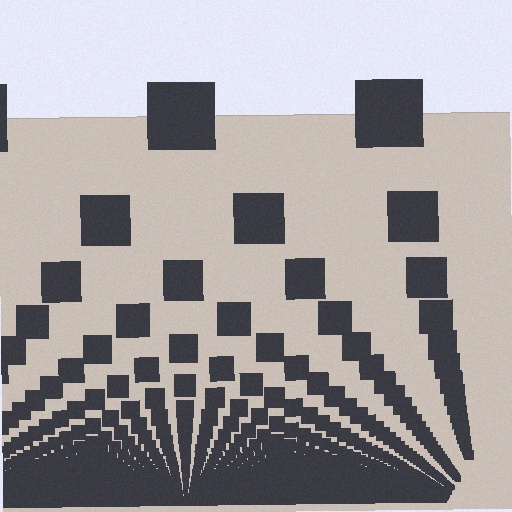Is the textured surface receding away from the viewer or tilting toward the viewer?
The surface appears to tilt toward the viewer. Texture elements get larger and sparser toward the top.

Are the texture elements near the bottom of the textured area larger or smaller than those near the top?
Smaller. The gradient is inverted — elements near the bottom are smaller and denser.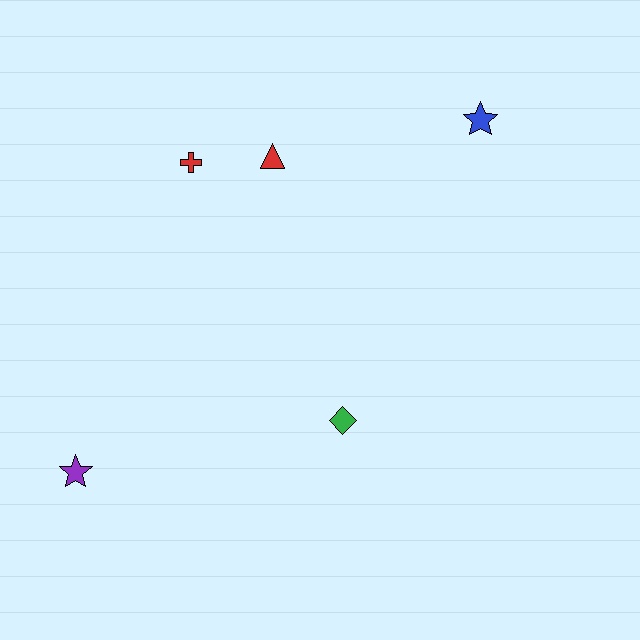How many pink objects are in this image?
There are no pink objects.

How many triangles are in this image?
There is 1 triangle.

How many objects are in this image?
There are 5 objects.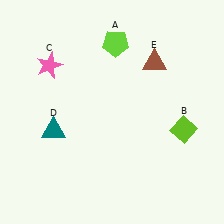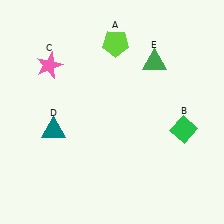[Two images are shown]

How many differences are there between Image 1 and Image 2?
There are 2 differences between the two images.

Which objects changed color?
B changed from lime to green. E changed from brown to green.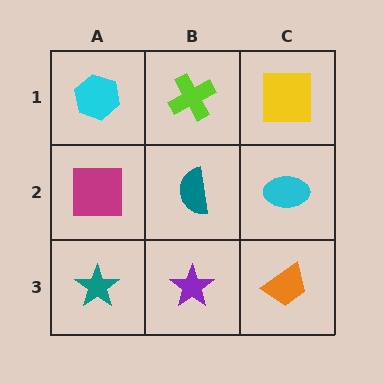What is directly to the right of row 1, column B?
A yellow square.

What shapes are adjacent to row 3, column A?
A magenta square (row 2, column A), a purple star (row 3, column B).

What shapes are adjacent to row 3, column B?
A teal semicircle (row 2, column B), a teal star (row 3, column A), an orange trapezoid (row 3, column C).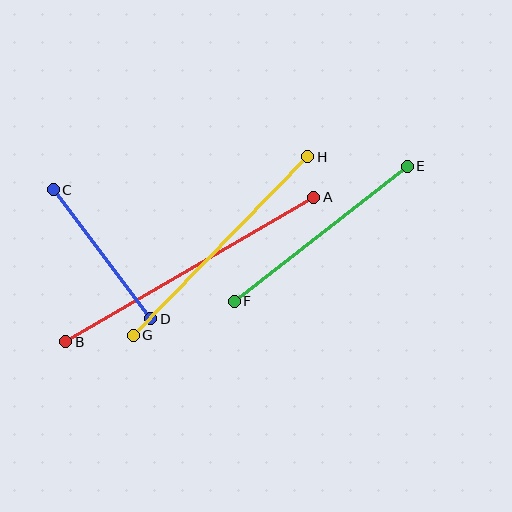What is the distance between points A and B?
The distance is approximately 287 pixels.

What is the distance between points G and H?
The distance is approximately 250 pixels.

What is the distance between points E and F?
The distance is approximately 220 pixels.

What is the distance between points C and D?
The distance is approximately 161 pixels.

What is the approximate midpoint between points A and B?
The midpoint is at approximately (190, 269) pixels.